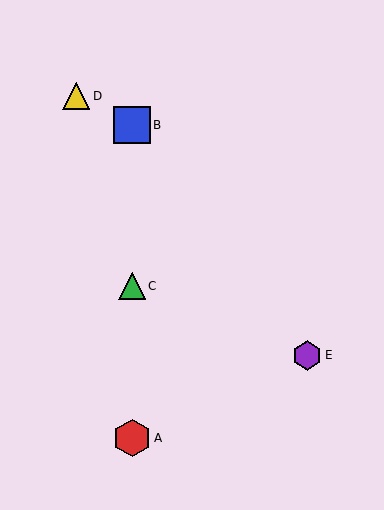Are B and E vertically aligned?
No, B is at x≈132 and E is at x≈307.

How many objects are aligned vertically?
3 objects (A, B, C) are aligned vertically.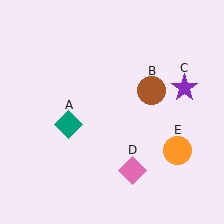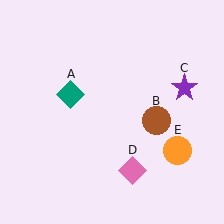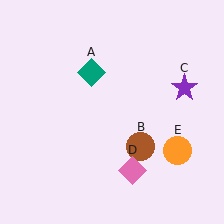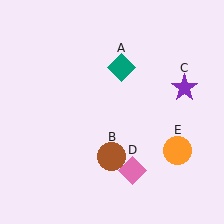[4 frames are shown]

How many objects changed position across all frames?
2 objects changed position: teal diamond (object A), brown circle (object B).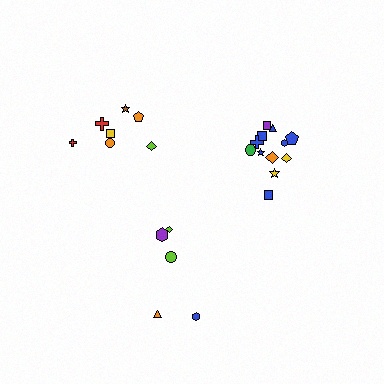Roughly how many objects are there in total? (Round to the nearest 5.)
Roughly 25 objects in total.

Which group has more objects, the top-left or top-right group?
The top-right group.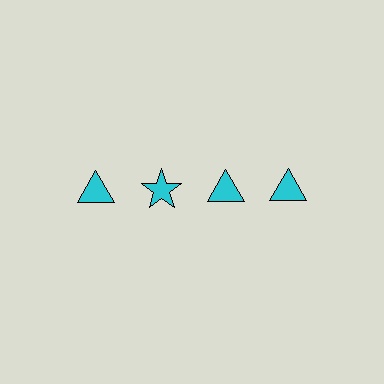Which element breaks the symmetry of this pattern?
The cyan star in the top row, second from left column breaks the symmetry. All other shapes are cyan triangles.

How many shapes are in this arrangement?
There are 4 shapes arranged in a grid pattern.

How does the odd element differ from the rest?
It has a different shape: star instead of triangle.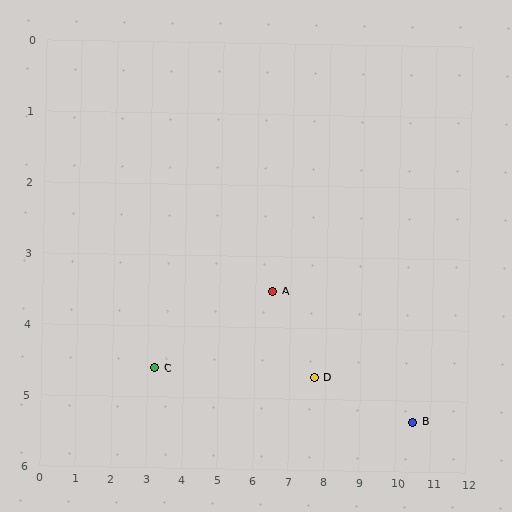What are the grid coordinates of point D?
Point D is at approximately (7.7, 4.7).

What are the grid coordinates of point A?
Point A is at approximately (6.5, 3.5).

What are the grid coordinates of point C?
Point C is at approximately (3.2, 4.6).